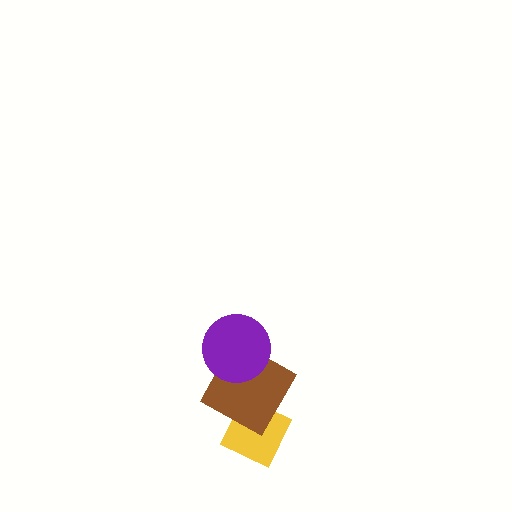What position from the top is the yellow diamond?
The yellow diamond is 3rd from the top.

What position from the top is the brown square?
The brown square is 2nd from the top.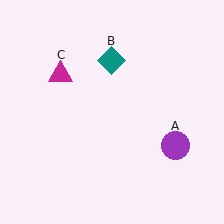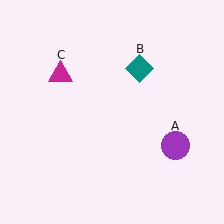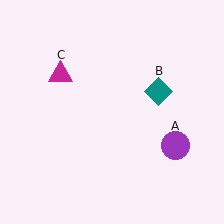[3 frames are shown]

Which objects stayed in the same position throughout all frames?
Purple circle (object A) and magenta triangle (object C) remained stationary.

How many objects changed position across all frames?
1 object changed position: teal diamond (object B).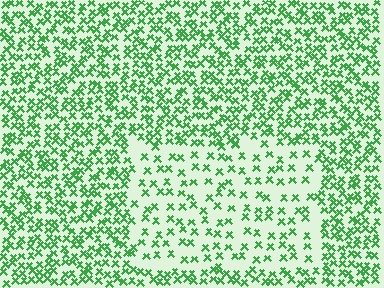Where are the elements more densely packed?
The elements are more densely packed outside the rectangle boundary.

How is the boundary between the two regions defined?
The boundary is defined by a change in element density (approximately 2.1x ratio). All elements are the same color, size, and shape.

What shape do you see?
I see a rectangle.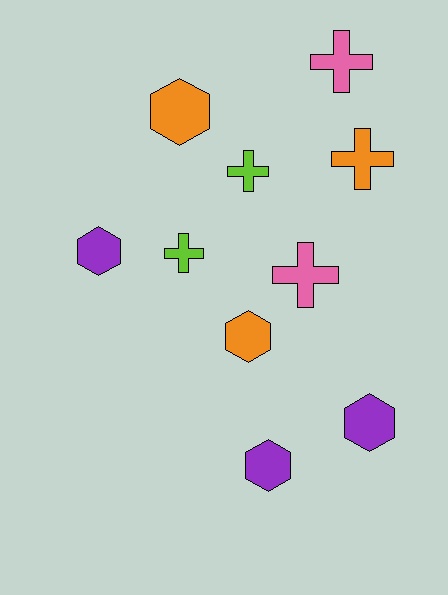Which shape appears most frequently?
Hexagon, with 5 objects.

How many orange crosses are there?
There is 1 orange cross.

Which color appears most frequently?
Purple, with 3 objects.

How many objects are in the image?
There are 10 objects.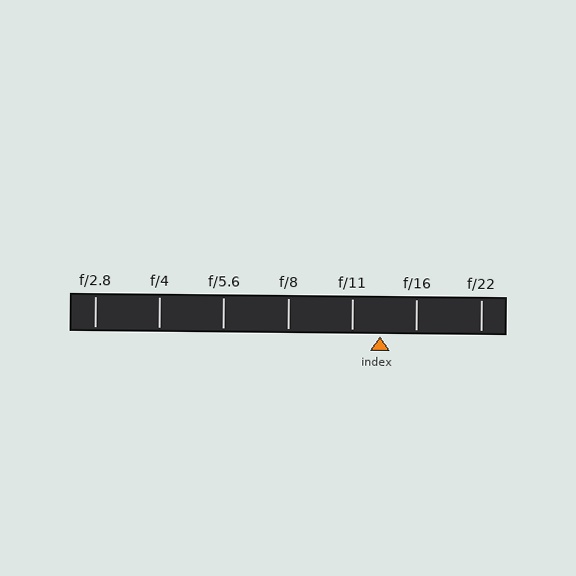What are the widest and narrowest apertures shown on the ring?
The widest aperture shown is f/2.8 and the narrowest is f/22.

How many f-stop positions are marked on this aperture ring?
There are 7 f-stop positions marked.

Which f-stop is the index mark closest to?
The index mark is closest to f/11.